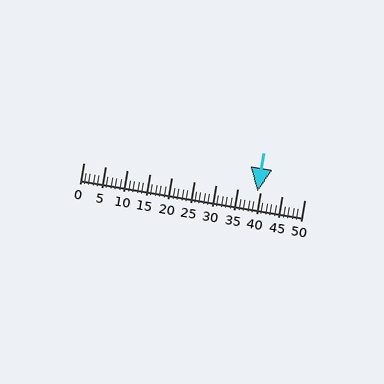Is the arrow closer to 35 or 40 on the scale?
The arrow is closer to 40.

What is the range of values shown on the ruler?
The ruler shows values from 0 to 50.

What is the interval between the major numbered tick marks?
The major tick marks are spaced 5 units apart.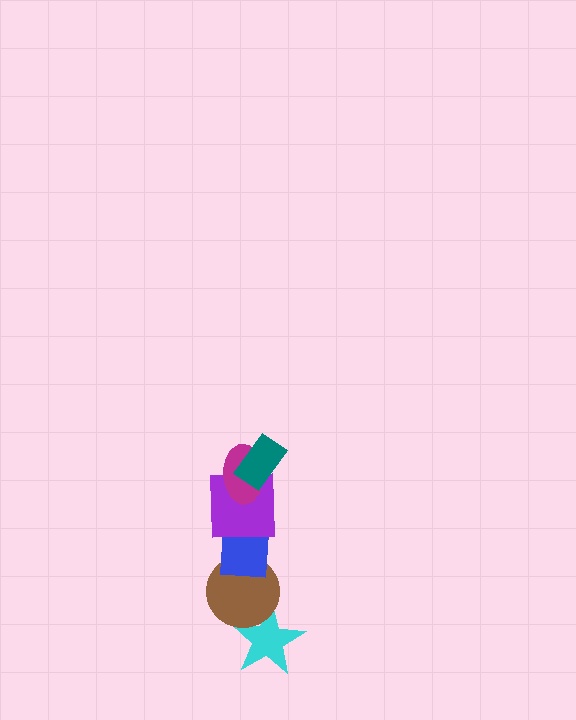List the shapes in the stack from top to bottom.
From top to bottom: the teal rectangle, the magenta ellipse, the purple square, the blue square, the brown circle, the cyan star.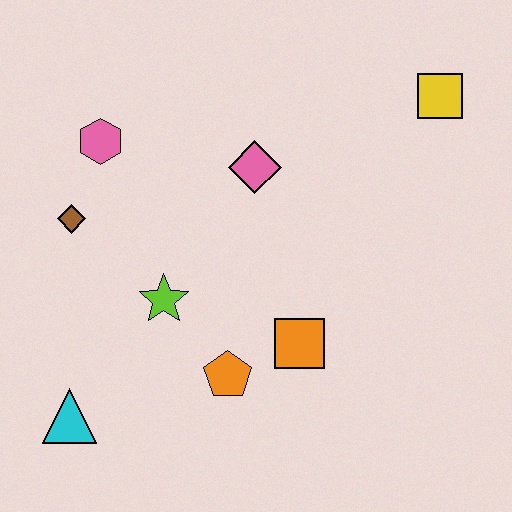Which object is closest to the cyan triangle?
The lime star is closest to the cyan triangle.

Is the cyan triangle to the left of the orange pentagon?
Yes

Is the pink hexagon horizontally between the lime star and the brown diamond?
Yes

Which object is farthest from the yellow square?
The cyan triangle is farthest from the yellow square.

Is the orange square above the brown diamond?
No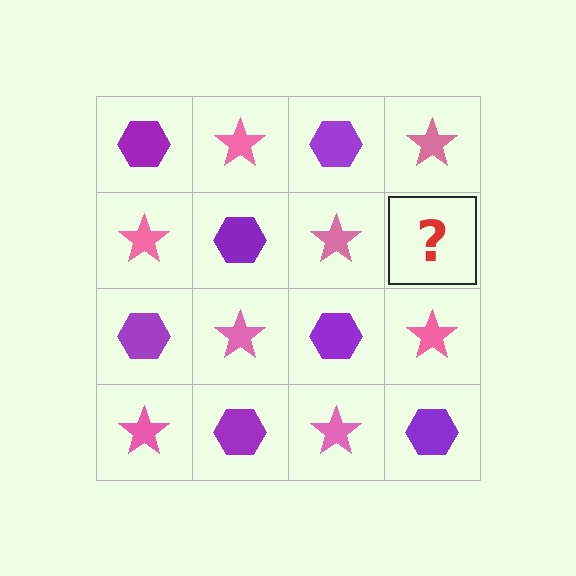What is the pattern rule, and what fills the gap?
The rule is that it alternates purple hexagon and pink star in a checkerboard pattern. The gap should be filled with a purple hexagon.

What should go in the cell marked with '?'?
The missing cell should contain a purple hexagon.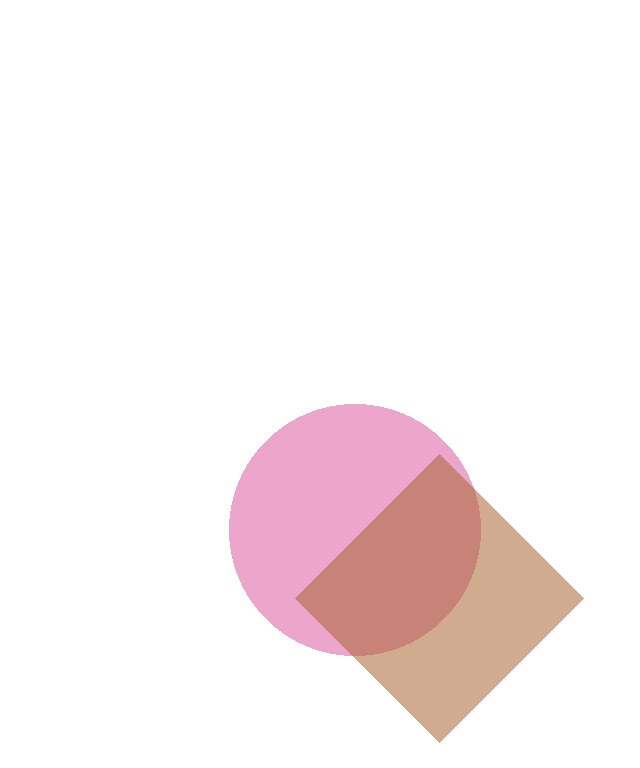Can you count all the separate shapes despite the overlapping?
Yes, there are 2 separate shapes.